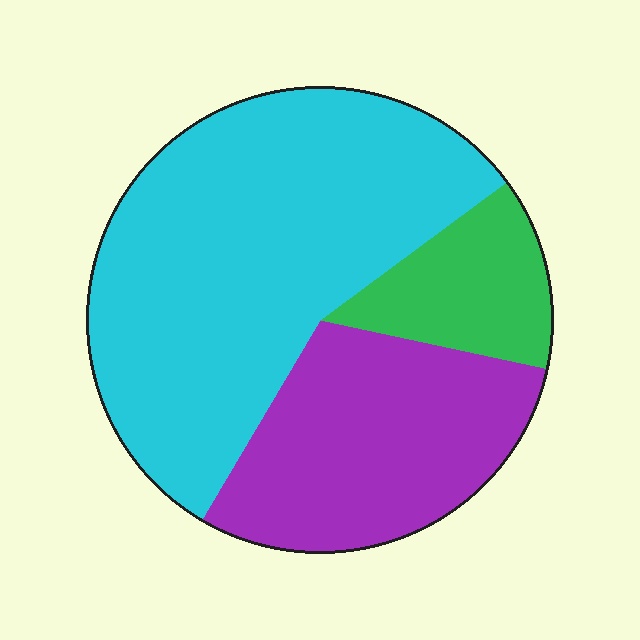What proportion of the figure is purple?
Purple covers roughly 30% of the figure.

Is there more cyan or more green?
Cyan.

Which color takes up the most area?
Cyan, at roughly 55%.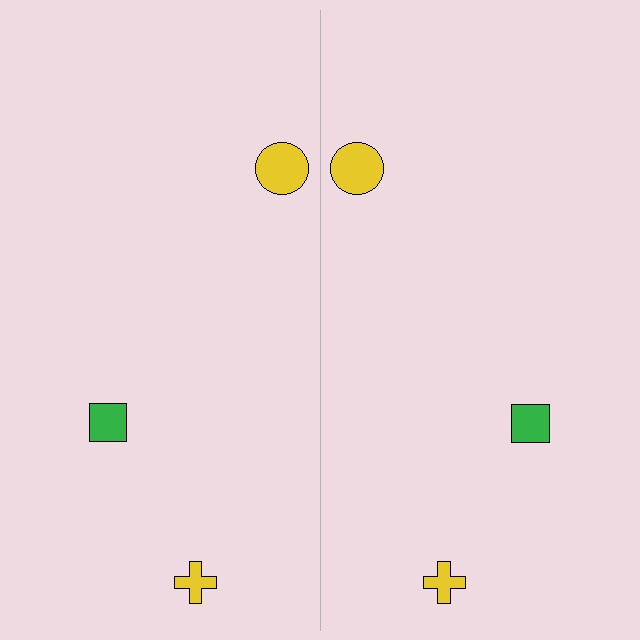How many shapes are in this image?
There are 6 shapes in this image.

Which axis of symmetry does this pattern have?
The pattern has a vertical axis of symmetry running through the center of the image.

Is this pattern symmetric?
Yes, this pattern has bilateral (reflection) symmetry.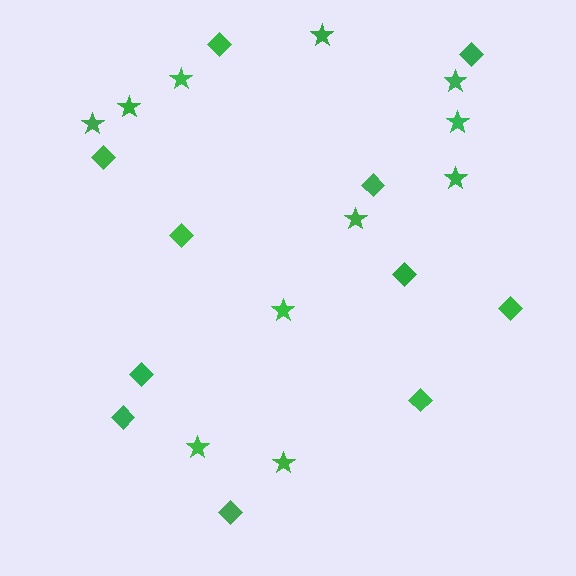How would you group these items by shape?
There are 2 groups: one group of stars (11) and one group of diamonds (11).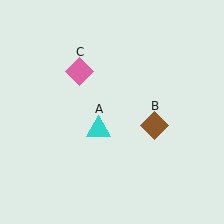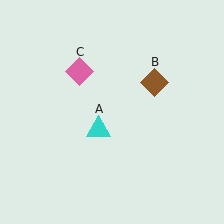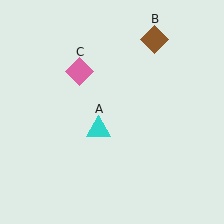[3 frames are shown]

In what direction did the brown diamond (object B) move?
The brown diamond (object B) moved up.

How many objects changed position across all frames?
1 object changed position: brown diamond (object B).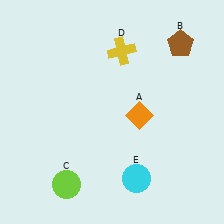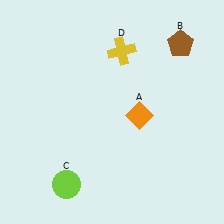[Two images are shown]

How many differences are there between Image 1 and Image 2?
There is 1 difference between the two images.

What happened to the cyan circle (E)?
The cyan circle (E) was removed in Image 2. It was in the bottom-right area of Image 1.